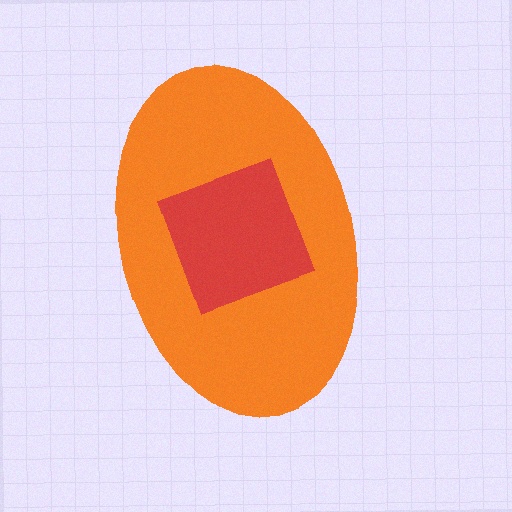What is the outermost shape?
The orange ellipse.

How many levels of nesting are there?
2.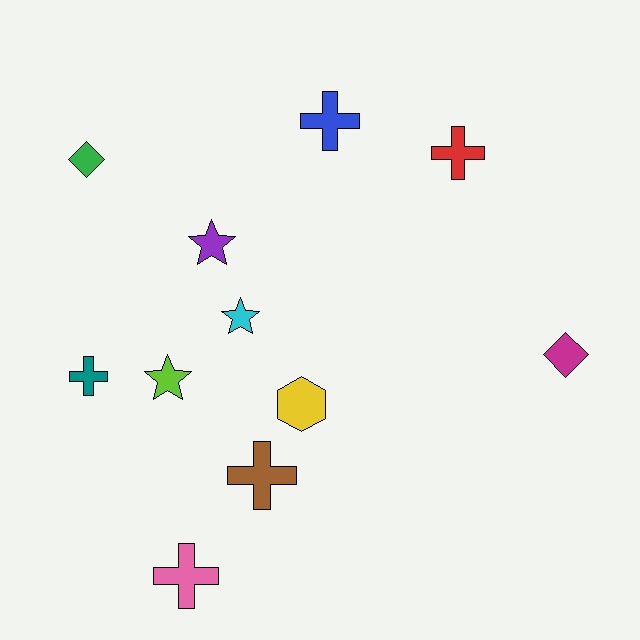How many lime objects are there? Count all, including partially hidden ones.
There is 1 lime object.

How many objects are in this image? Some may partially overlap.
There are 11 objects.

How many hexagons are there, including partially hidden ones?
There is 1 hexagon.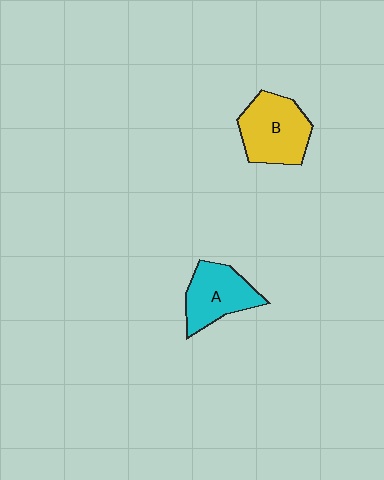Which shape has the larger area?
Shape B (yellow).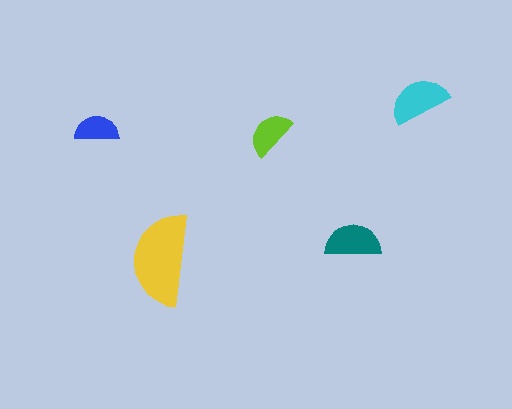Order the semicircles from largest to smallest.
the yellow one, the cyan one, the teal one, the lime one, the blue one.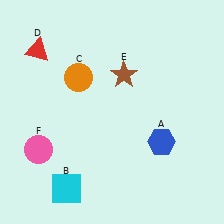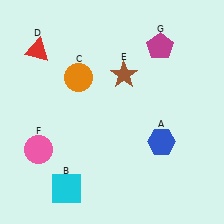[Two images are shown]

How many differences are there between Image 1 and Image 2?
There is 1 difference between the two images.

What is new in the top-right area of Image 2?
A magenta pentagon (G) was added in the top-right area of Image 2.